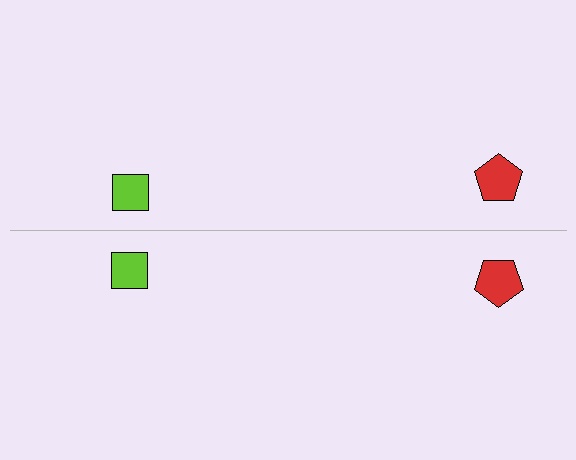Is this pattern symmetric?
Yes, this pattern has bilateral (reflection) symmetry.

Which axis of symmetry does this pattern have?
The pattern has a horizontal axis of symmetry running through the center of the image.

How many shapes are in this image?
There are 4 shapes in this image.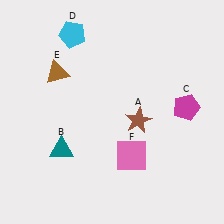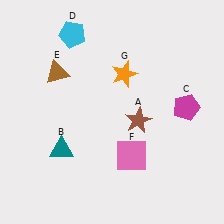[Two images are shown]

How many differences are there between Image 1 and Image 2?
There is 1 difference between the two images.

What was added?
An orange star (G) was added in Image 2.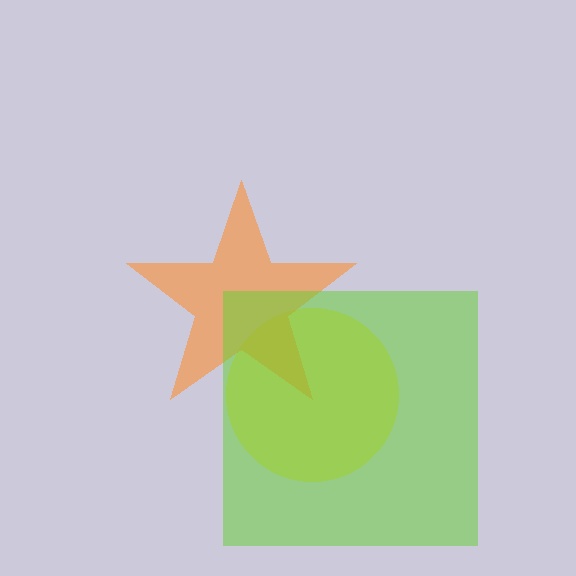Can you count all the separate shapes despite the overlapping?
Yes, there are 3 separate shapes.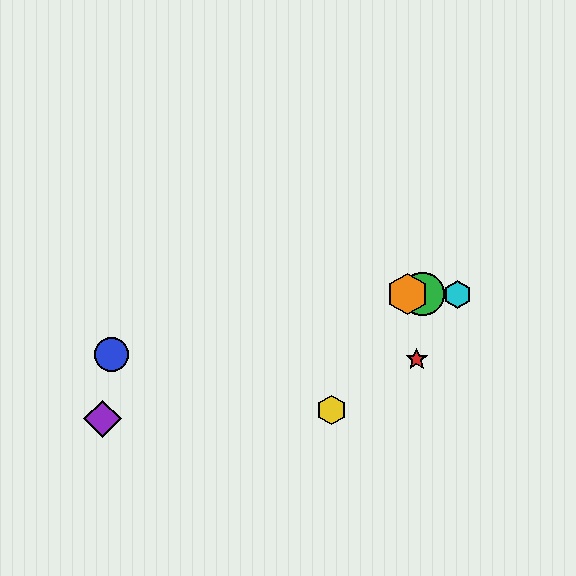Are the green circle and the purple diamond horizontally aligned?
No, the green circle is at y≈294 and the purple diamond is at y≈419.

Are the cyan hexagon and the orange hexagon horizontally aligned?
Yes, both are at y≈294.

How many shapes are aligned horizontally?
3 shapes (the green circle, the orange hexagon, the cyan hexagon) are aligned horizontally.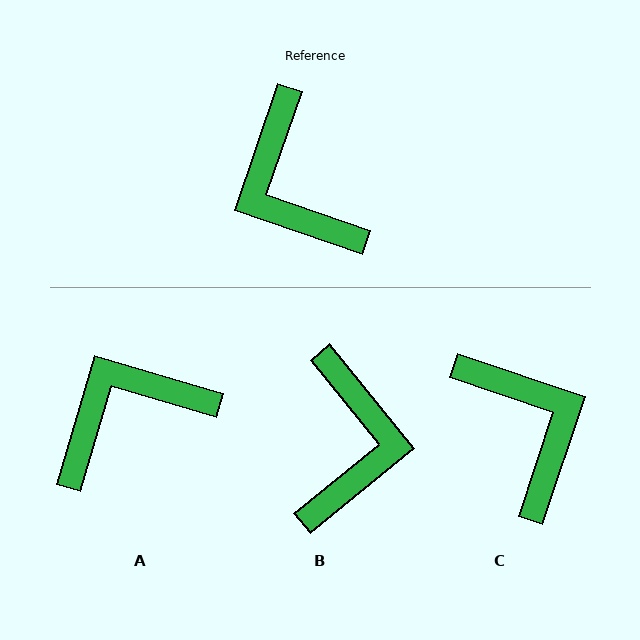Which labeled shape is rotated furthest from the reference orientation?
C, about 180 degrees away.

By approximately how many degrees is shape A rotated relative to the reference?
Approximately 88 degrees clockwise.